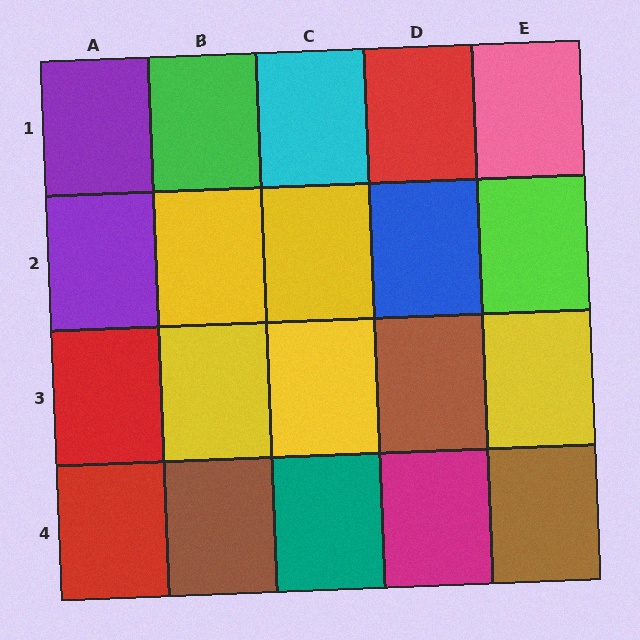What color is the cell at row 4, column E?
Brown.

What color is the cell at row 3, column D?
Brown.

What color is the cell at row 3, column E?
Yellow.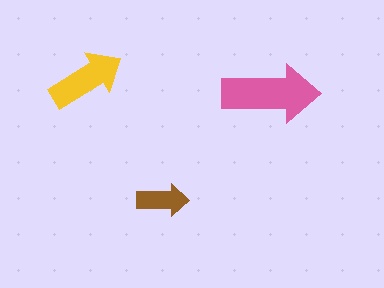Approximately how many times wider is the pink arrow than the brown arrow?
About 2 times wider.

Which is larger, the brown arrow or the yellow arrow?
The yellow one.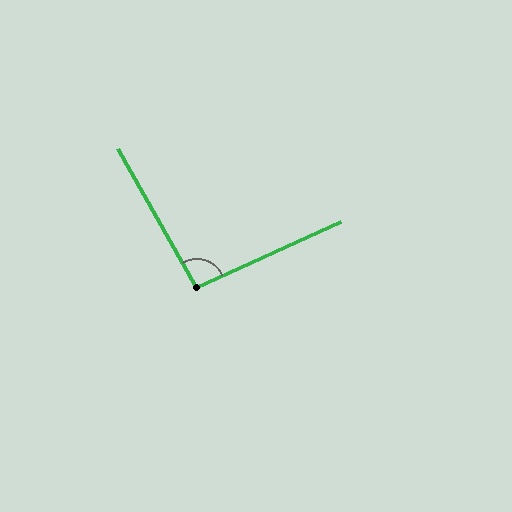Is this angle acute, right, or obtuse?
It is obtuse.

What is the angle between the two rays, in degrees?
Approximately 95 degrees.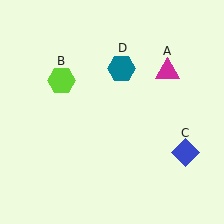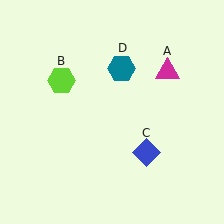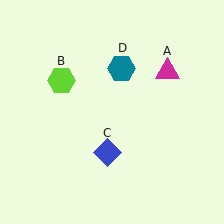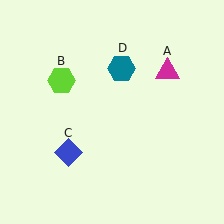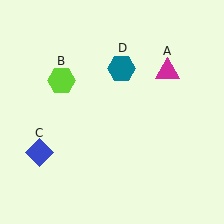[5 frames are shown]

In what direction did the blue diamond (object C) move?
The blue diamond (object C) moved left.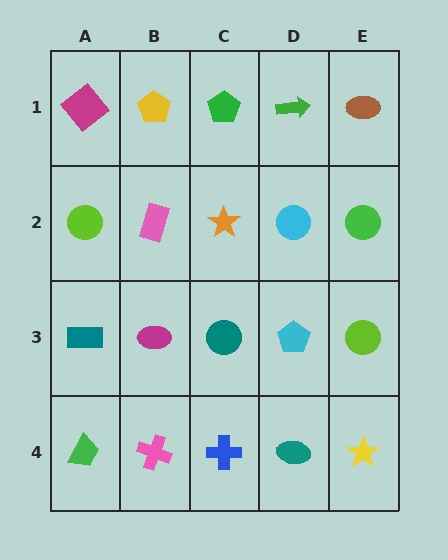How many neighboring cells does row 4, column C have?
3.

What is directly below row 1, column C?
An orange star.